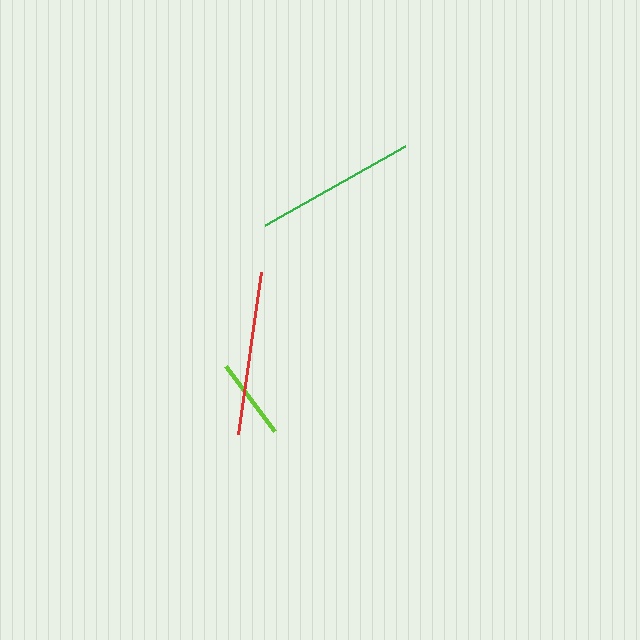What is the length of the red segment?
The red segment is approximately 164 pixels long.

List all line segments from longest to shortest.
From longest to shortest: red, green, lime.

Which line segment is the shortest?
The lime line is the shortest at approximately 82 pixels.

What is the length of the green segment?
The green segment is approximately 161 pixels long.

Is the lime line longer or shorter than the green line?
The green line is longer than the lime line.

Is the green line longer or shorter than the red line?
The red line is longer than the green line.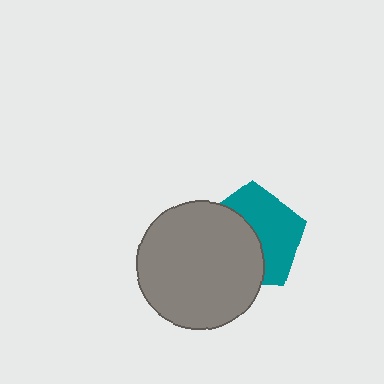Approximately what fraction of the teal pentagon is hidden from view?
Roughly 50% of the teal pentagon is hidden behind the gray circle.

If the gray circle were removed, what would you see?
You would see the complete teal pentagon.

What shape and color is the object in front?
The object in front is a gray circle.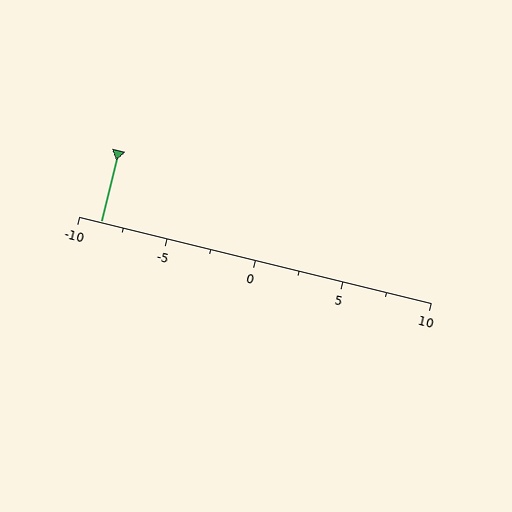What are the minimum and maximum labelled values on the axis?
The axis runs from -10 to 10.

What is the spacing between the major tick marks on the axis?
The major ticks are spaced 5 apart.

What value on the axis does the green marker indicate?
The marker indicates approximately -8.8.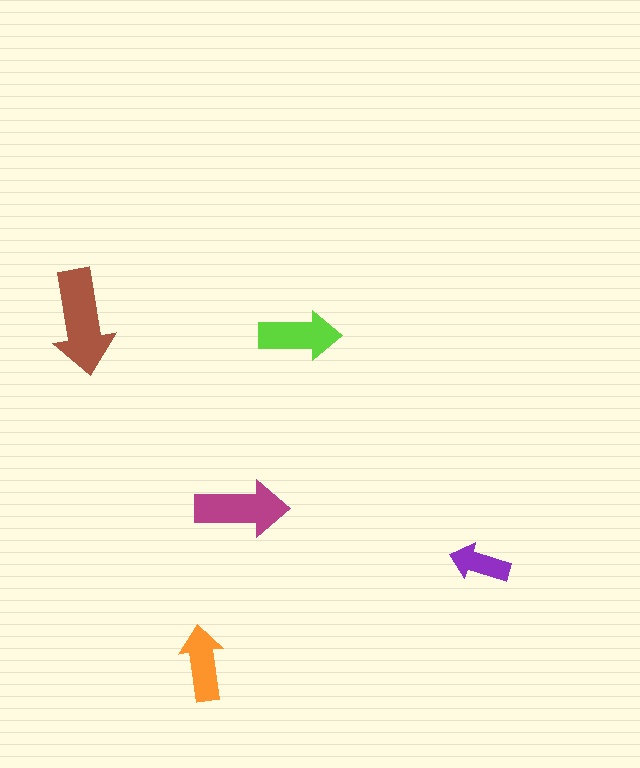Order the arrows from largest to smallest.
the brown one, the magenta one, the lime one, the orange one, the purple one.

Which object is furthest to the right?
The purple arrow is rightmost.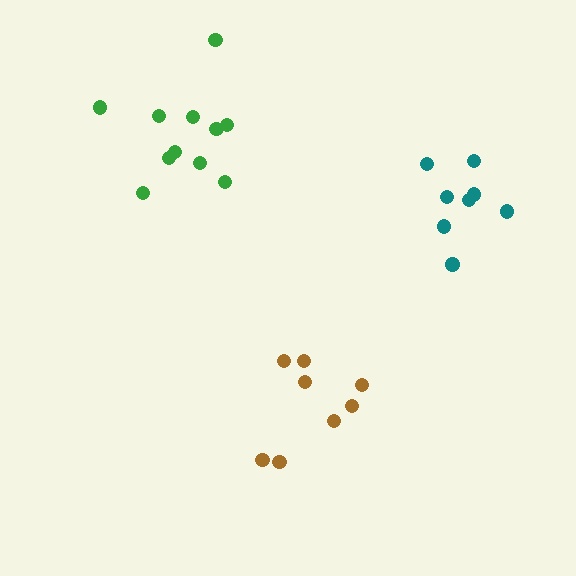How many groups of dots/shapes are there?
There are 3 groups.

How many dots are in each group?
Group 1: 11 dots, Group 2: 8 dots, Group 3: 8 dots (27 total).